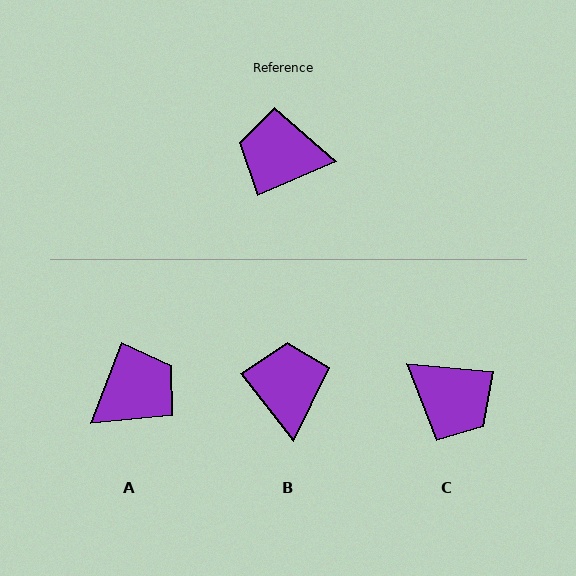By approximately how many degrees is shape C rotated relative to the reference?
Approximately 152 degrees counter-clockwise.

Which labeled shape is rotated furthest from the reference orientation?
C, about 152 degrees away.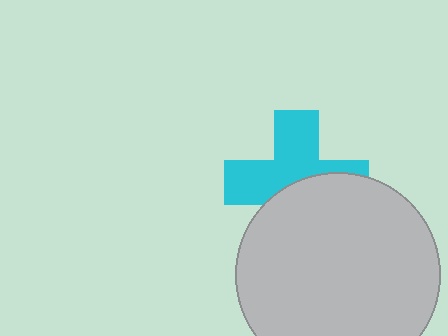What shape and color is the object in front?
The object in front is a light gray circle.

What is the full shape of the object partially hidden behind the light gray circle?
The partially hidden object is a cyan cross.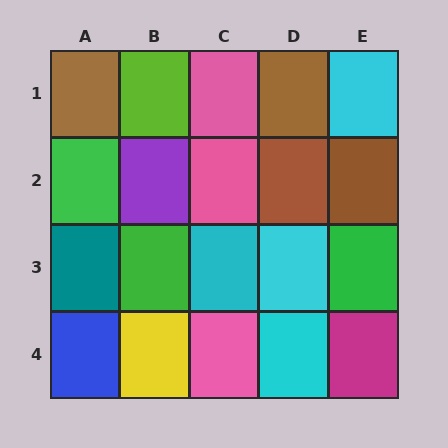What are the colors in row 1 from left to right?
Brown, lime, pink, brown, cyan.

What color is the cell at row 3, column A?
Teal.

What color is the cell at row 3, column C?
Cyan.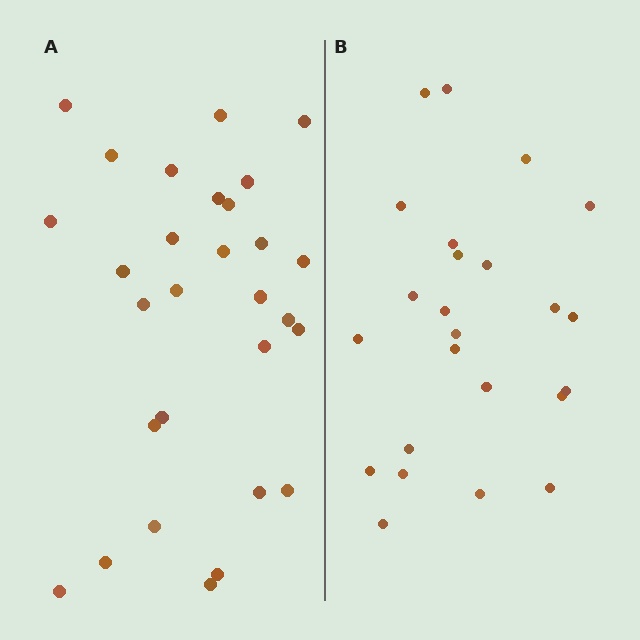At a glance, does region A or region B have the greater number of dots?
Region A (the left region) has more dots.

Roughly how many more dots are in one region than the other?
Region A has about 5 more dots than region B.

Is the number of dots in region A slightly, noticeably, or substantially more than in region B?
Region A has only slightly more — the two regions are fairly close. The ratio is roughly 1.2 to 1.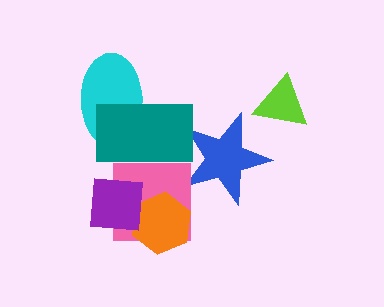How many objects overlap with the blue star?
1 object overlaps with the blue star.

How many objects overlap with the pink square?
3 objects overlap with the pink square.